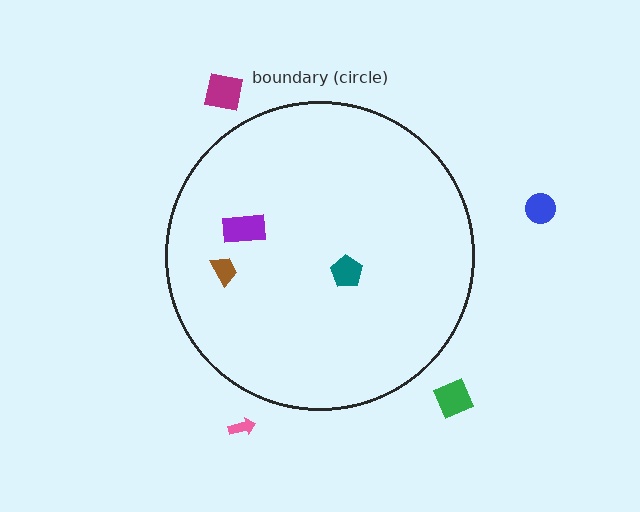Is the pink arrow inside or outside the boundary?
Outside.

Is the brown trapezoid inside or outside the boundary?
Inside.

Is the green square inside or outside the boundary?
Outside.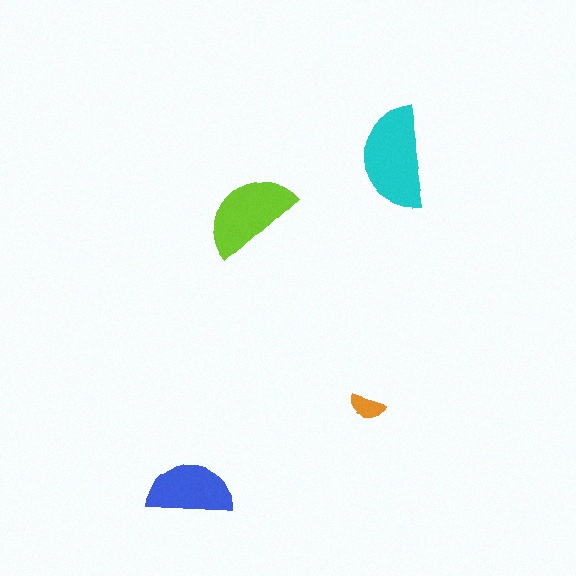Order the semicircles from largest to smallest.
the cyan one, the lime one, the blue one, the orange one.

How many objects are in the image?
There are 4 objects in the image.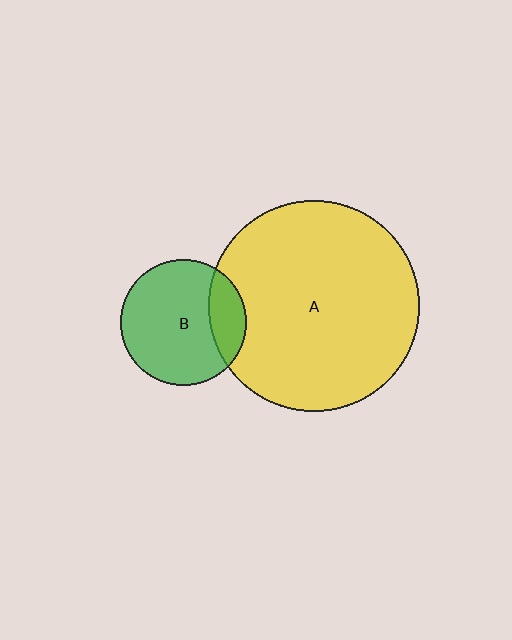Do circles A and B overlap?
Yes.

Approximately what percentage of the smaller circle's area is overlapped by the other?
Approximately 20%.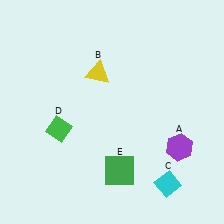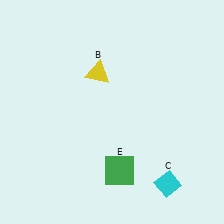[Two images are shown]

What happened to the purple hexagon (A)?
The purple hexagon (A) was removed in Image 2. It was in the bottom-right area of Image 1.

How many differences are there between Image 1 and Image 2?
There are 2 differences between the two images.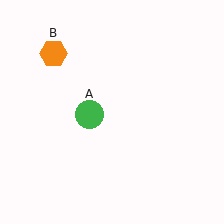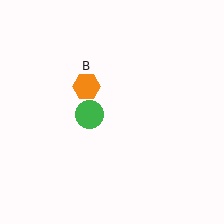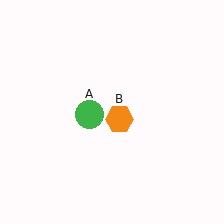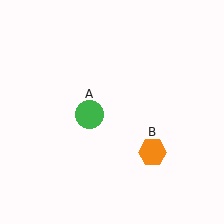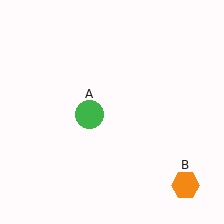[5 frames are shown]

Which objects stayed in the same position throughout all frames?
Green circle (object A) remained stationary.